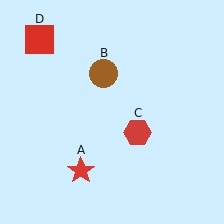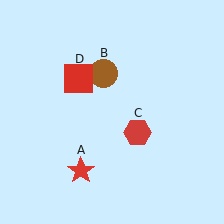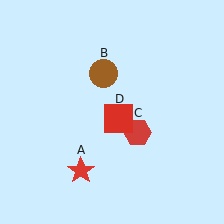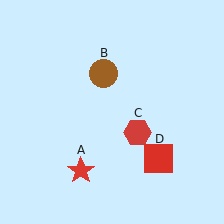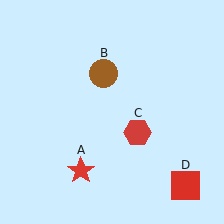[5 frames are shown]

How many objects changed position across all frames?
1 object changed position: red square (object D).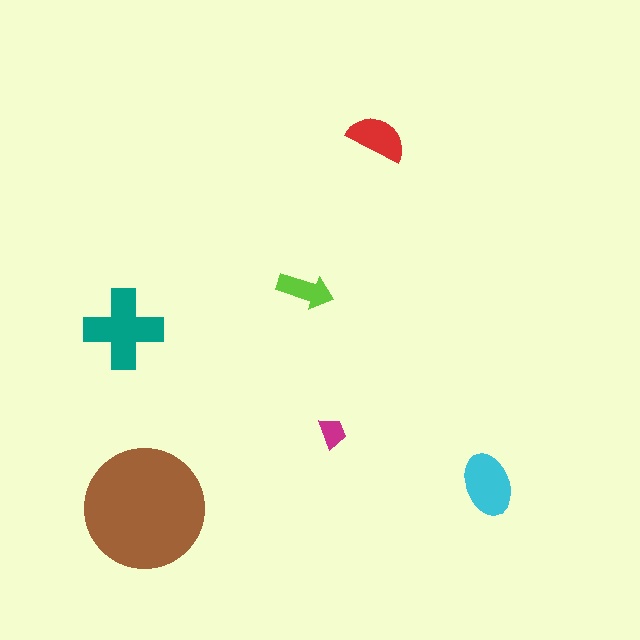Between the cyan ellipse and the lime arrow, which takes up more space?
The cyan ellipse.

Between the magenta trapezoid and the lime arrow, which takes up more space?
The lime arrow.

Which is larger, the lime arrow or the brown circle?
The brown circle.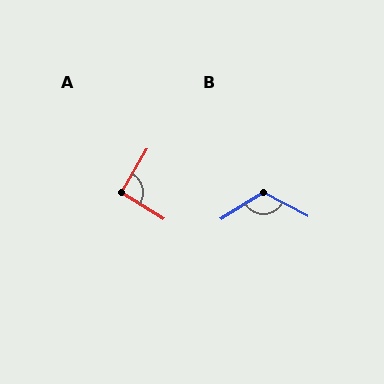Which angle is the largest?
B, at approximately 120 degrees.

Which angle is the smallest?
A, at approximately 92 degrees.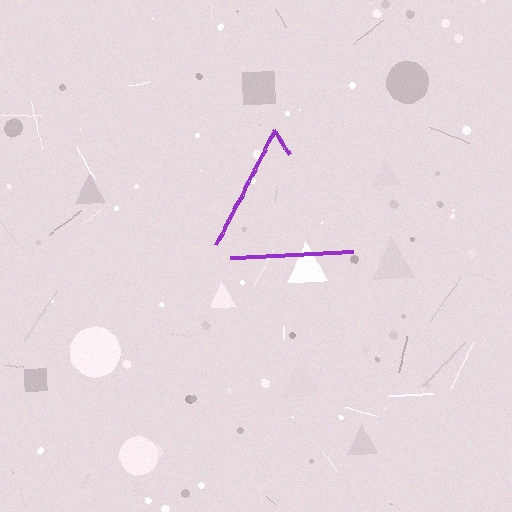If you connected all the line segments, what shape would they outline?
They would outline a triangle.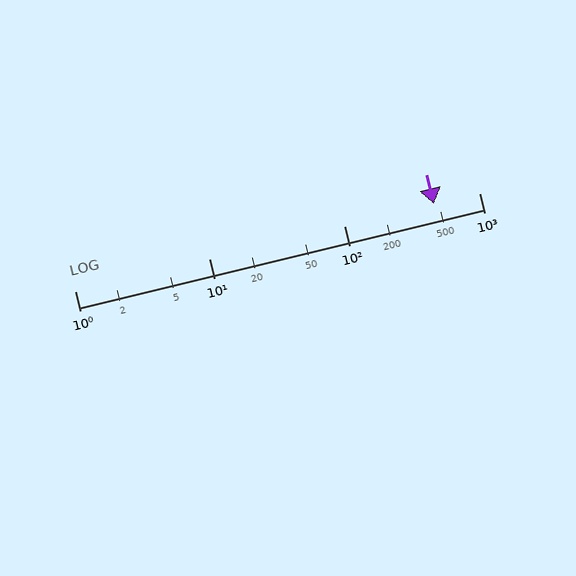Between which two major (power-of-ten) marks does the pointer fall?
The pointer is between 100 and 1000.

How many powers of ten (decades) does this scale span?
The scale spans 3 decades, from 1 to 1000.